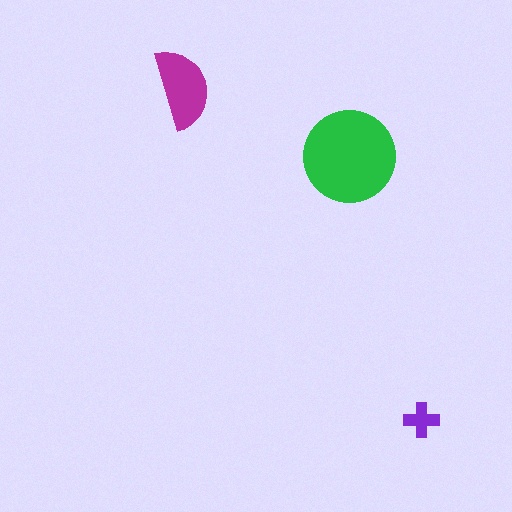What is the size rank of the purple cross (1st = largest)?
3rd.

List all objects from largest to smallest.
The green circle, the magenta semicircle, the purple cross.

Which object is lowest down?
The purple cross is bottommost.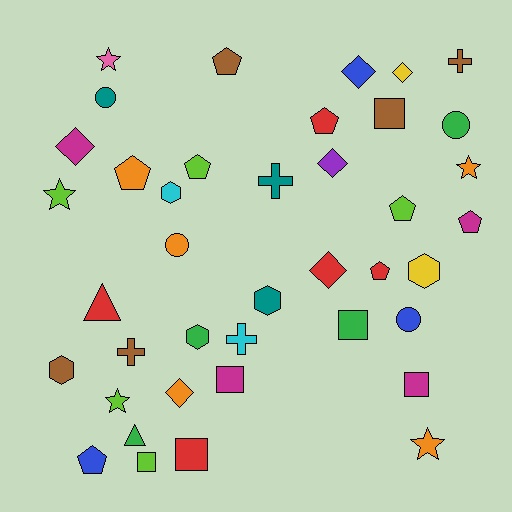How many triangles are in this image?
There are 2 triangles.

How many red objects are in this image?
There are 5 red objects.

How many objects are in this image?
There are 40 objects.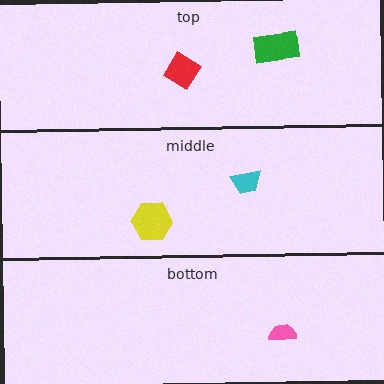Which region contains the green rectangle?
The top region.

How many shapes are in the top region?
2.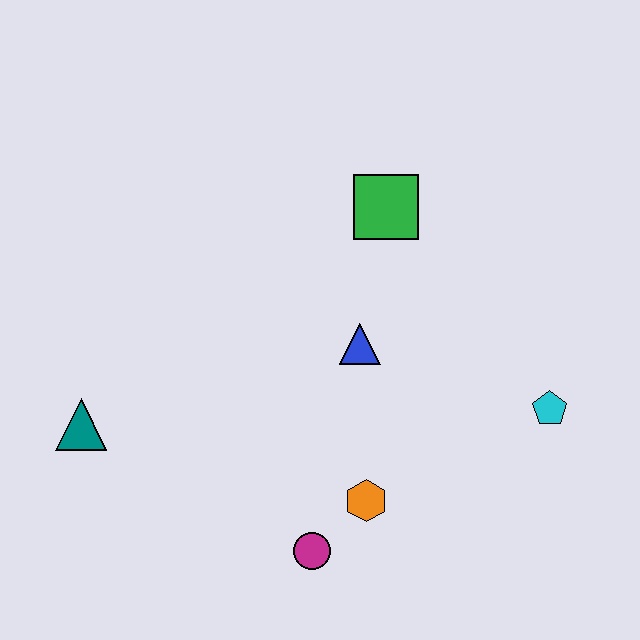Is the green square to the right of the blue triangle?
Yes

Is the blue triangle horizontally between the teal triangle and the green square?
Yes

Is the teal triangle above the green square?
No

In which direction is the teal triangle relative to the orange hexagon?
The teal triangle is to the left of the orange hexagon.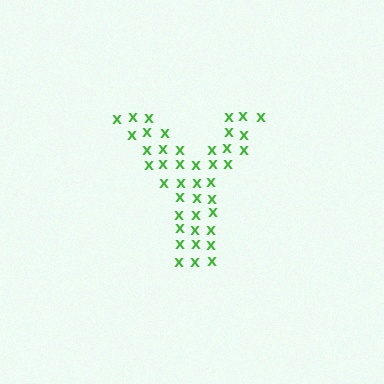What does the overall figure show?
The overall figure shows the letter Y.